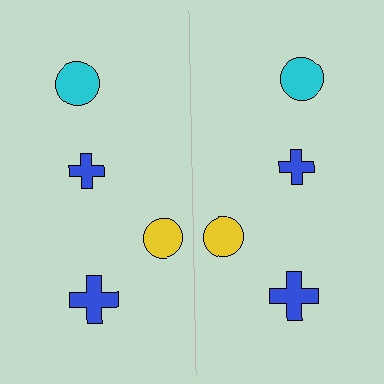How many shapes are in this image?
There are 8 shapes in this image.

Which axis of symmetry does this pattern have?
The pattern has a vertical axis of symmetry running through the center of the image.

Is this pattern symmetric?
Yes, this pattern has bilateral (reflection) symmetry.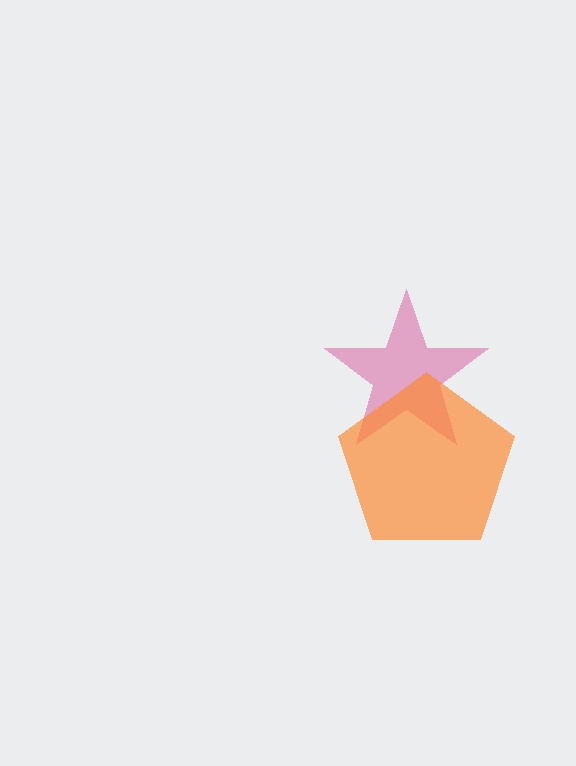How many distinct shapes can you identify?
There are 2 distinct shapes: a pink star, an orange pentagon.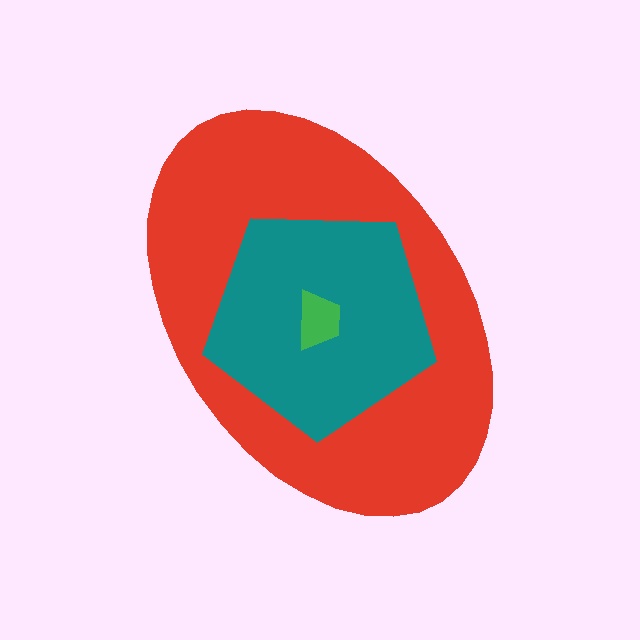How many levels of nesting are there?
3.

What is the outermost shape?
The red ellipse.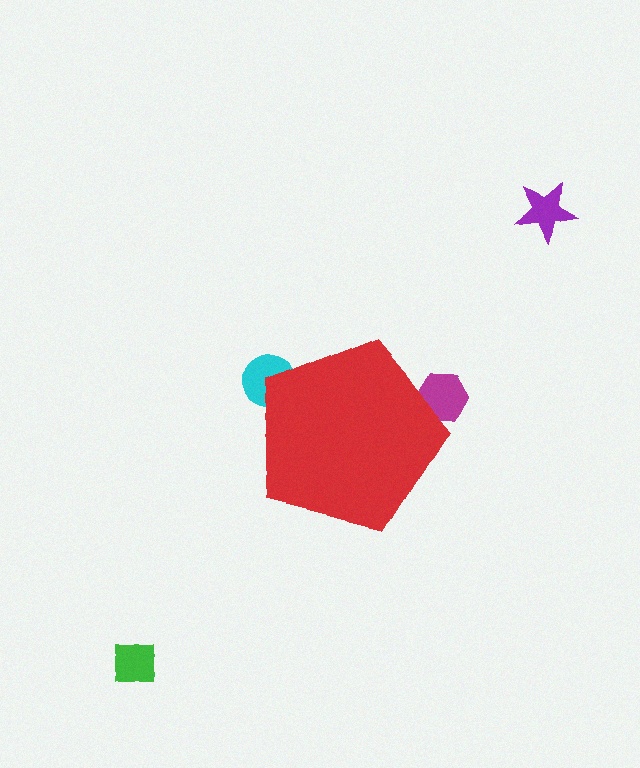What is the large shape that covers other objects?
A red pentagon.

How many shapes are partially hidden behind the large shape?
2 shapes are partially hidden.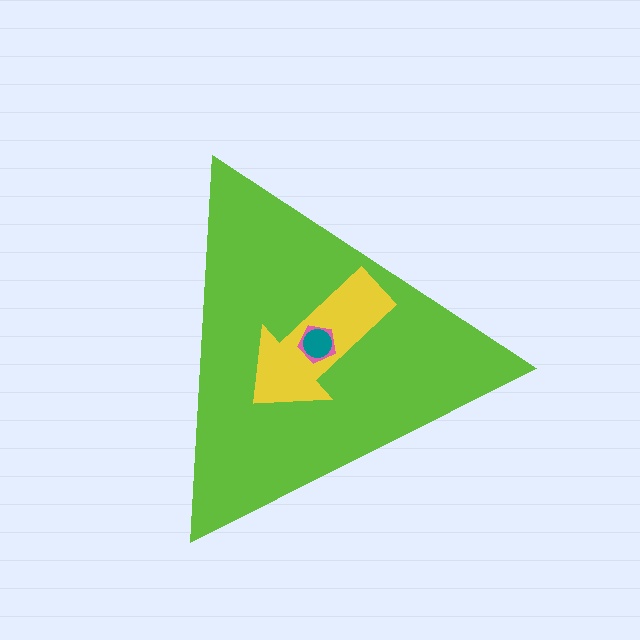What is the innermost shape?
The teal circle.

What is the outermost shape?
The lime triangle.